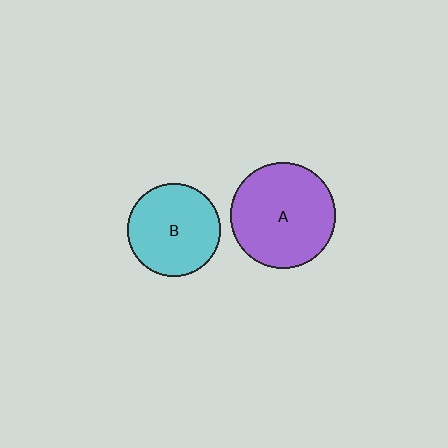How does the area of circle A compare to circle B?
Approximately 1.3 times.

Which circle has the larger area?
Circle A (purple).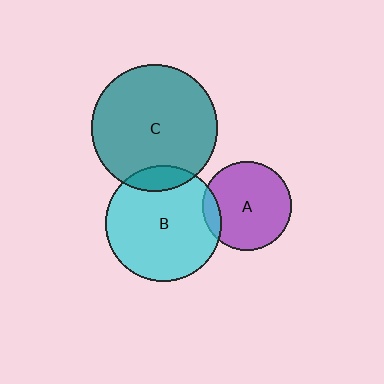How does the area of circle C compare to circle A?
Approximately 2.0 times.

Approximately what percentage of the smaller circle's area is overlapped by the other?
Approximately 10%.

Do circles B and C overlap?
Yes.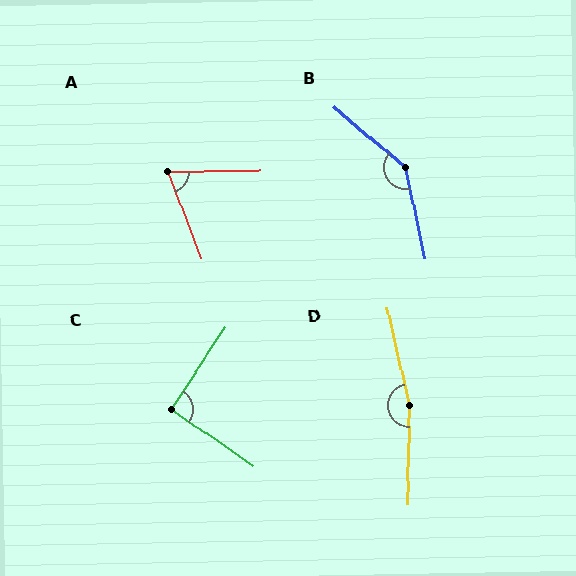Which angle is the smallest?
A, at approximately 69 degrees.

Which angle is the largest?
D, at approximately 166 degrees.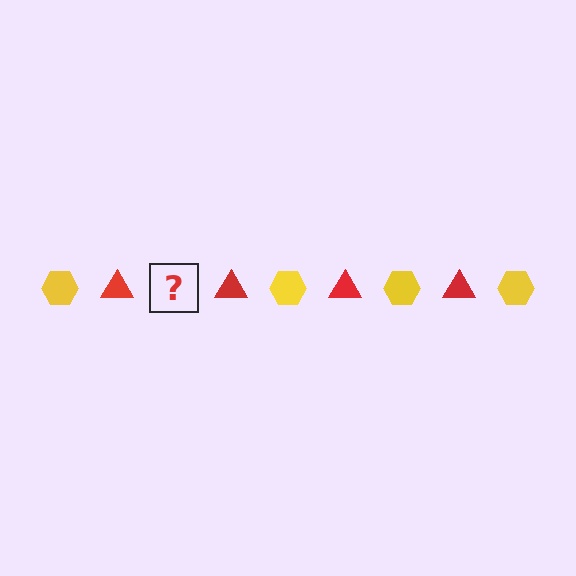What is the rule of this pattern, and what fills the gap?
The rule is that the pattern alternates between yellow hexagon and red triangle. The gap should be filled with a yellow hexagon.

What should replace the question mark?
The question mark should be replaced with a yellow hexagon.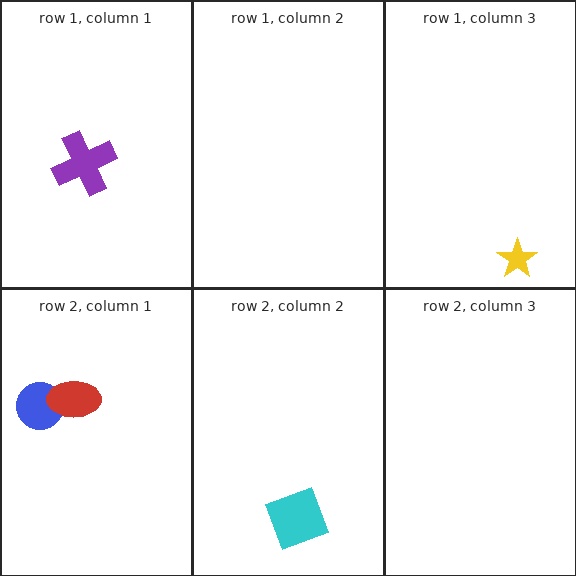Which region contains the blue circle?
The row 2, column 1 region.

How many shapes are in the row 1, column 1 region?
1.